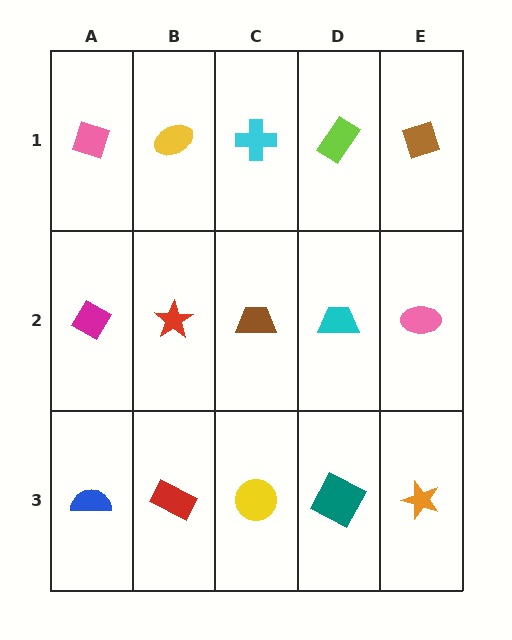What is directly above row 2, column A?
A pink diamond.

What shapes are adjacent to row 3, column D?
A cyan trapezoid (row 2, column D), a yellow circle (row 3, column C), an orange star (row 3, column E).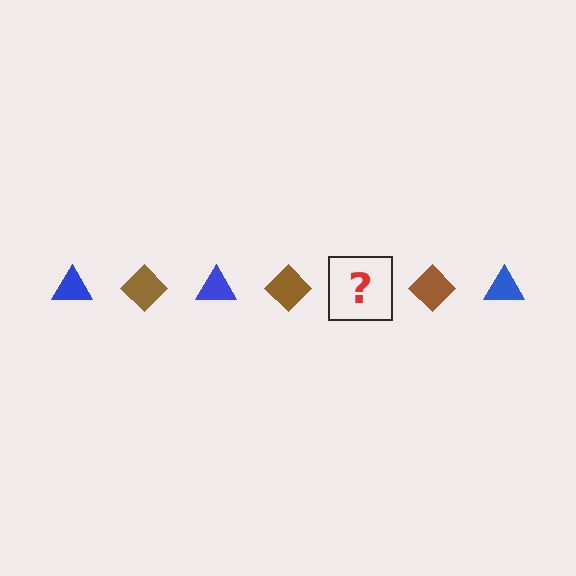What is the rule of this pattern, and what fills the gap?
The rule is that the pattern alternates between blue triangle and brown diamond. The gap should be filled with a blue triangle.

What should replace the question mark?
The question mark should be replaced with a blue triangle.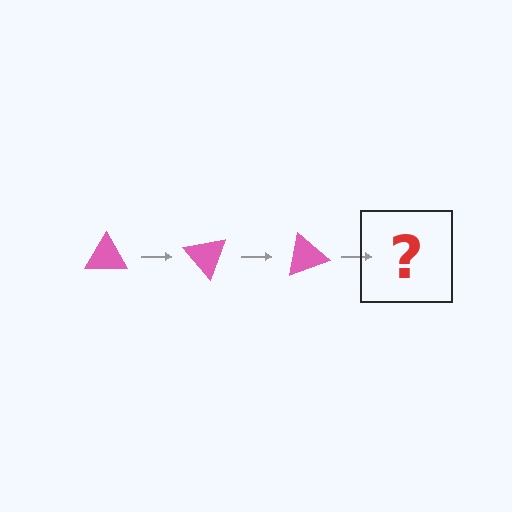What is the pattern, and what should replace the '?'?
The pattern is that the triangle rotates 50 degrees each step. The '?' should be a pink triangle rotated 150 degrees.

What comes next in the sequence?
The next element should be a pink triangle rotated 150 degrees.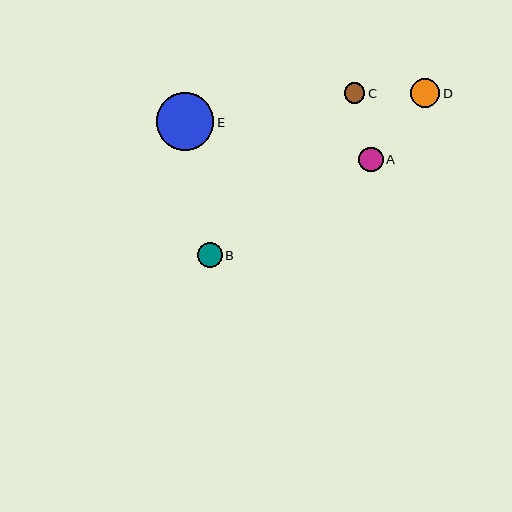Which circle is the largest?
Circle E is the largest with a size of approximately 57 pixels.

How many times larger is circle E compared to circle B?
Circle E is approximately 2.3 times the size of circle B.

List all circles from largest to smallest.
From largest to smallest: E, D, A, B, C.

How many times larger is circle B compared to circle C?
Circle B is approximately 1.2 times the size of circle C.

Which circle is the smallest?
Circle C is the smallest with a size of approximately 20 pixels.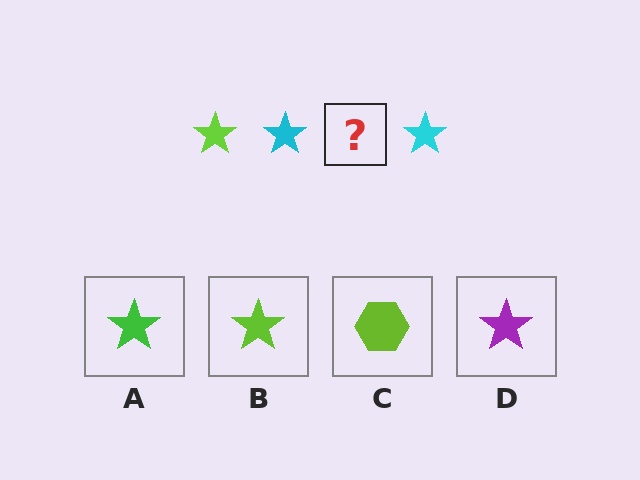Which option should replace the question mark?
Option B.